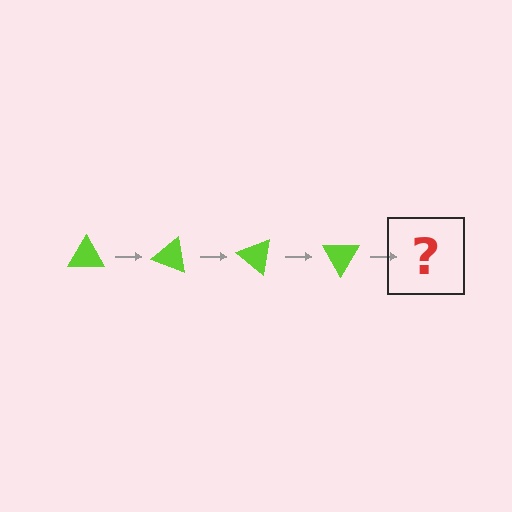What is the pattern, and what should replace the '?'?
The pattern is that the triangle rotates 20 degrees each step. The '?' should be a lime triangle rotated 80 degrees.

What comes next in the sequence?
The next element should be a lime triangle rotated 80 degrees.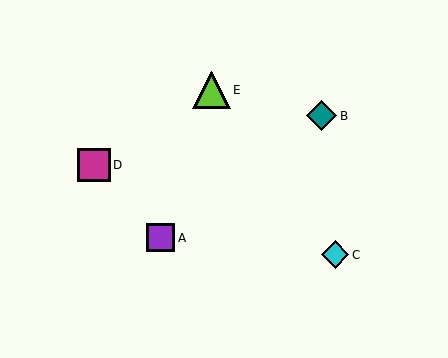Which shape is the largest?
The lime triangle (labeled E) is the largest.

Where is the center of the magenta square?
The center of the magenta square is at (94, 165).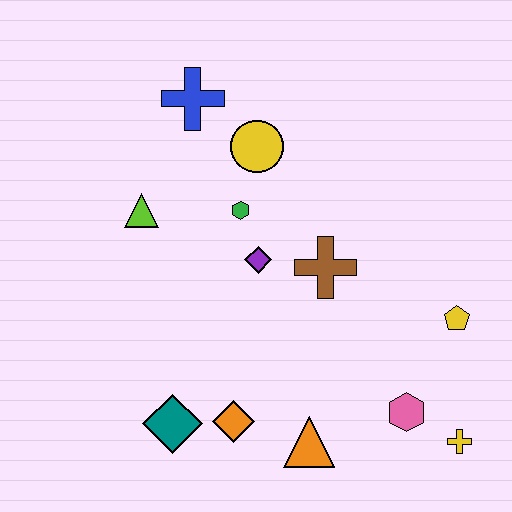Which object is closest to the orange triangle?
The orange diamond is closest to the orange triangle.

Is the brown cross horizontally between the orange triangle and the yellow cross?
Yes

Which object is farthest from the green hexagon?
The yellow cross is farthest from the green hexagon.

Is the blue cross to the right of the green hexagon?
No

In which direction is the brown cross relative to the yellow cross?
The brown cross is above the yellow cross.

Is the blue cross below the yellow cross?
No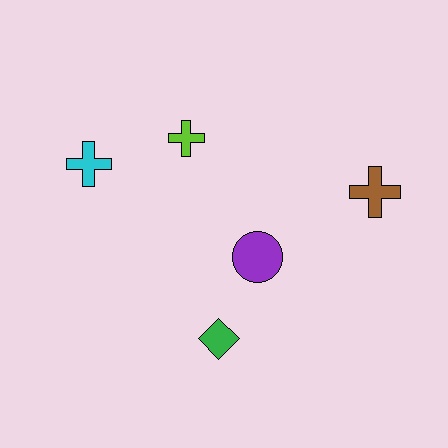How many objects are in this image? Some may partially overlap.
There are 5 objects.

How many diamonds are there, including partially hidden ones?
There is 1 diamond.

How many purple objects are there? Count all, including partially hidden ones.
There is 1 purple object.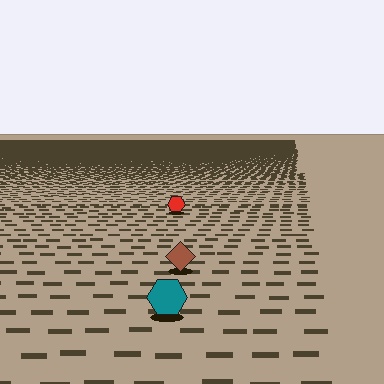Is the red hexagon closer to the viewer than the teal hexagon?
No. The teal hexagon is closer — you can tell from the texture gradient: the ground texture is coarser near it.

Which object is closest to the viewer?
The teal hexagon is closest. The texture marks near it are larger and more spread out.